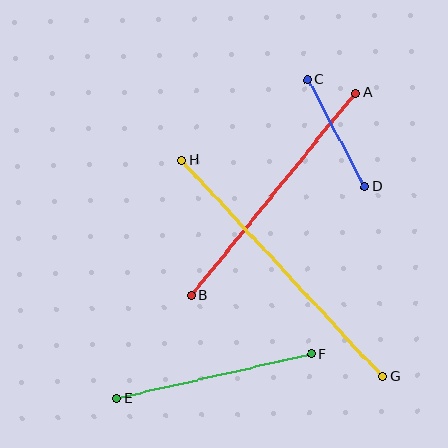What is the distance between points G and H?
The distance is approximately 295 pixels.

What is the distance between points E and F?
The distance is approximately 200 pixels.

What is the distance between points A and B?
The distance is approximately 260 pixels.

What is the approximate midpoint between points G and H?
The midpoint is at approximately (282, 268) pixels.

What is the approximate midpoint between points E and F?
The midpoint is at approximately (214, 376) pixels.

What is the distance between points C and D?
The distance is approximately 121 pixels.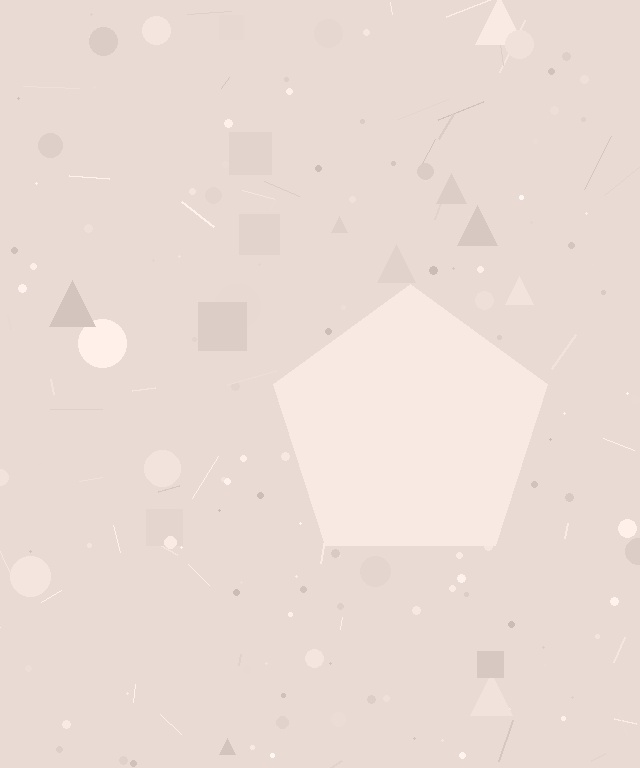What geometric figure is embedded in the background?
A pentagon is embedded in the background.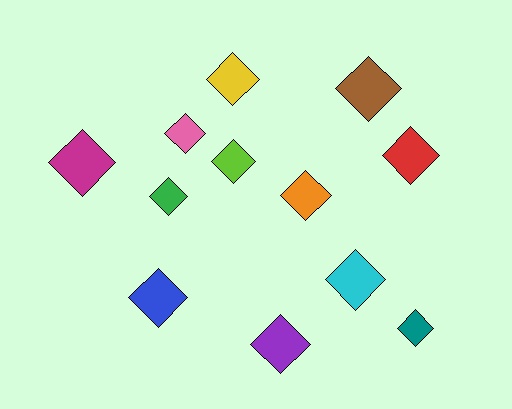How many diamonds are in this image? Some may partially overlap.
There are 12 diamonds.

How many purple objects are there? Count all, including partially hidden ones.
There is 1 purple object.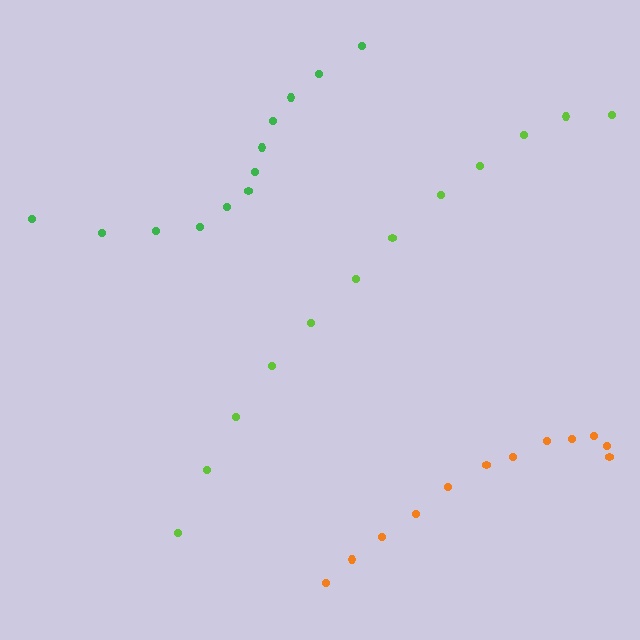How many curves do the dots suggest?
There are 3 distinct paths.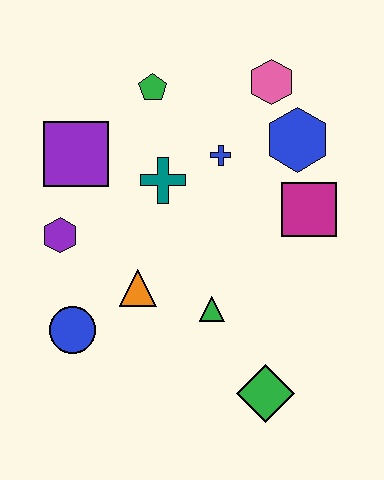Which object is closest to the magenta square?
The blue hexagon is closest to the magenta square.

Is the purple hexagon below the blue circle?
No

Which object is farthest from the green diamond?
The green pentagon is farthest from the green diamond.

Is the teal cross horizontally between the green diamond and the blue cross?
No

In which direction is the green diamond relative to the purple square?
The green diamond is below the purple square.